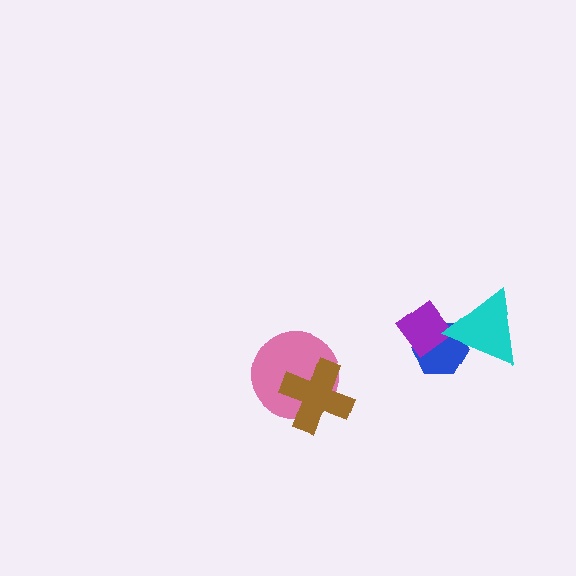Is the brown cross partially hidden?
No, no other shape covers it.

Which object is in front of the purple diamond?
The cyan triangle is in front of the purple diamond.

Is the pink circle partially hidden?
Yes, it is partially covered by another shape.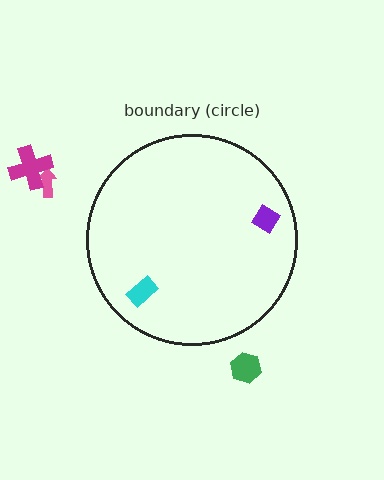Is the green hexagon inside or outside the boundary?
Outside.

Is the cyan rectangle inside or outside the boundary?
Inside.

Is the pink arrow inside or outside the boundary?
Outside.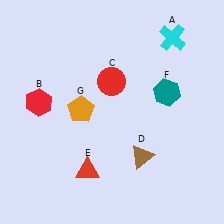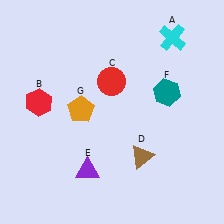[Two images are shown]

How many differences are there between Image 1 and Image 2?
There is 1 difference between the two images.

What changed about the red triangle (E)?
In Image 1, E is red. In Image 2, it changed to purple.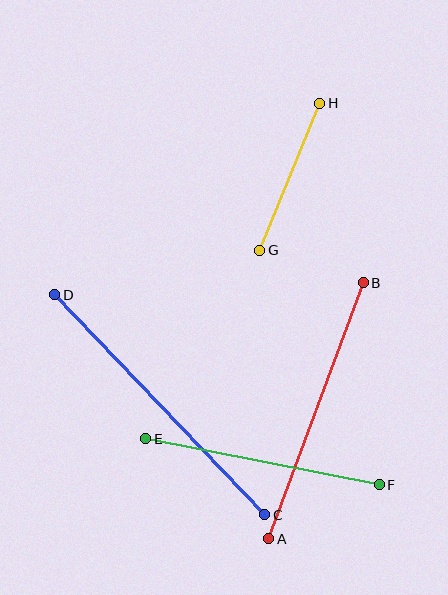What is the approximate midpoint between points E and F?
The midpoint is at approximately (262, 462) pixels.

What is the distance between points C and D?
The distance is approximately 304 pixels.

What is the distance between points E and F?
The distance is approximately 238 pixels.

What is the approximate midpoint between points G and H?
The midpoint is at approximately (290, 177) pixels.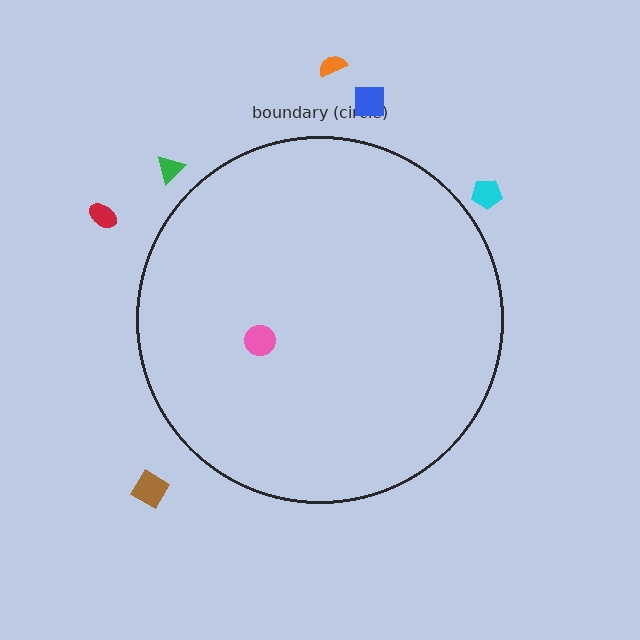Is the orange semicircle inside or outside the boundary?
Outside.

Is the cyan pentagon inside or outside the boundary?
Outside.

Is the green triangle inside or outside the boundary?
Outside.